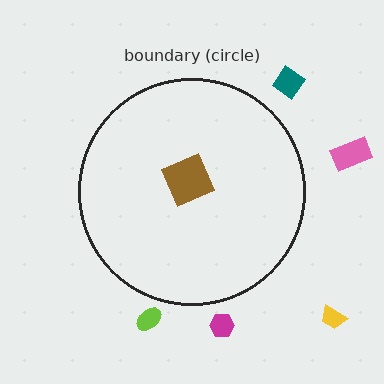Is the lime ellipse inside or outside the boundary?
Outside.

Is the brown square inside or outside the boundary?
Inside.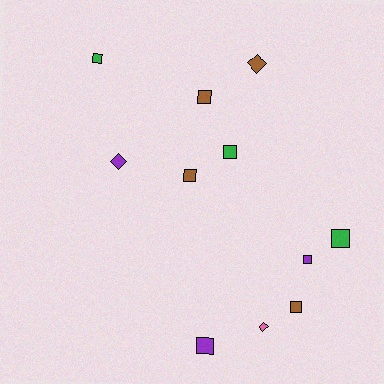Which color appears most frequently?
Brown, with 4 objects.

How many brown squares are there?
There are 3 brown squares.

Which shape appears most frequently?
Square, with 8 objects.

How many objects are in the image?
There are 11 objects.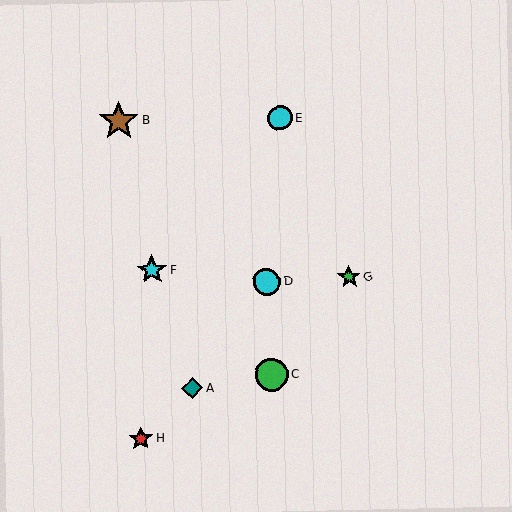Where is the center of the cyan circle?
The center of the cyan circle is at (280, 118).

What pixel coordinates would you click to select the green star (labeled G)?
Click at (349, 277) to select the green star G.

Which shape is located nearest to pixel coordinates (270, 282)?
The cyan circle (labeled D) at (267, 282) is nearest to that location.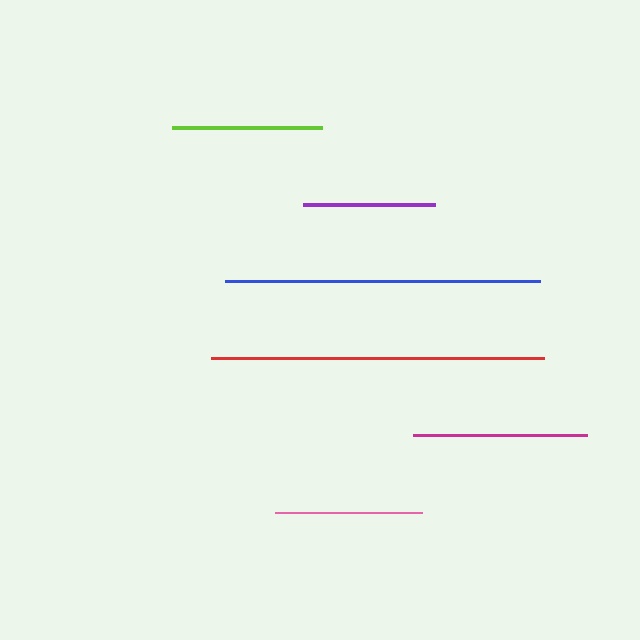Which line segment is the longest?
The red line is the longest at approximately 334 pixels.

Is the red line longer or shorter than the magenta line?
The red line is longer than the magenta line.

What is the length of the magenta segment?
The magenta segment is approximately 174 pixels long.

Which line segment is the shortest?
The purple line is the shortest at approximately 132 pixels.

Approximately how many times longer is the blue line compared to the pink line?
The blue line is approximately 2.1 times the length of the pink line.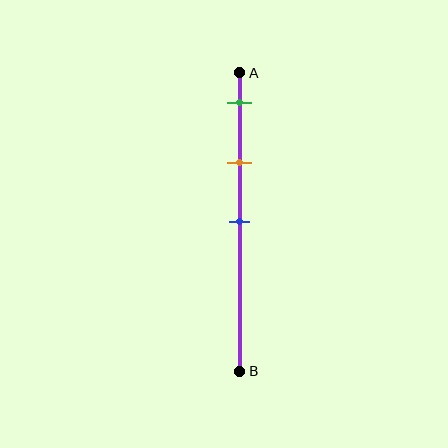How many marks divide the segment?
There are 3 marks dividing the segment.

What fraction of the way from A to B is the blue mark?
The blue mark is approximately 50% (0.5) of the way from A to B.